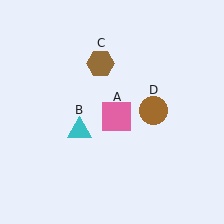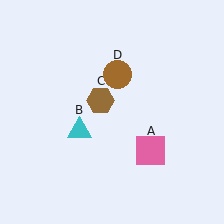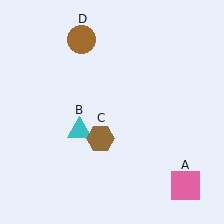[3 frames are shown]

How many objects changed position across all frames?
3 objects changed position: pink square (object A), brown hexagon (object C), brown circle (object D).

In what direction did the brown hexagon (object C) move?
The brown hexagon (object C) moved down.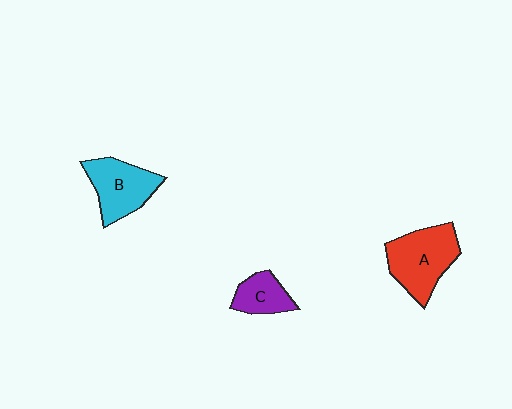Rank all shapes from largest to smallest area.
From largest to smallest: A (red), B (cyan), C (purple).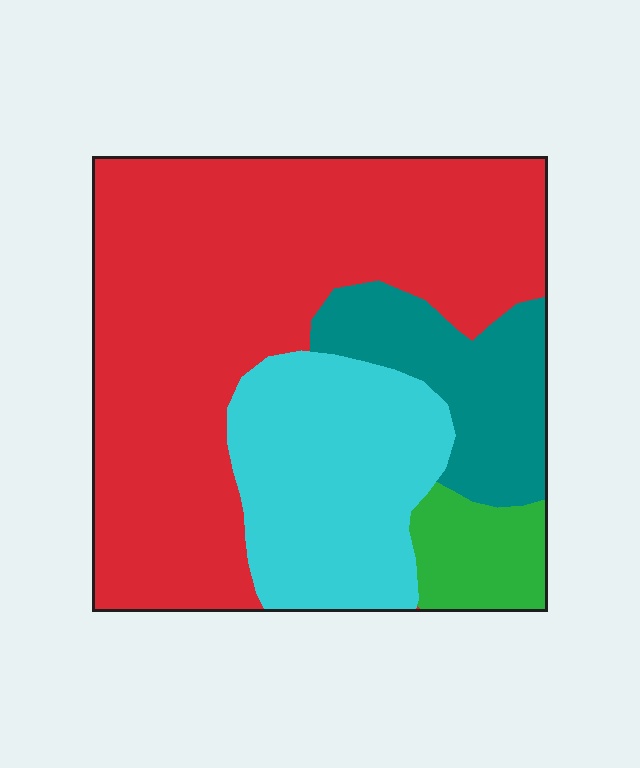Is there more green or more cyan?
Cyan.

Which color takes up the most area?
Red, at roughly 55%.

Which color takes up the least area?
Green, at roughly 5%.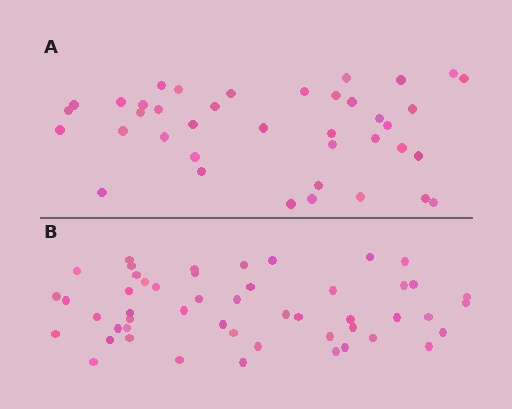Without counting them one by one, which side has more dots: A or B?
Region B (the bottom region) has more dots.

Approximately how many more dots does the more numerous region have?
Region B has roughly 12 or so more dots than region A.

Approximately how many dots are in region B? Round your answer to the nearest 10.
About 50 dots.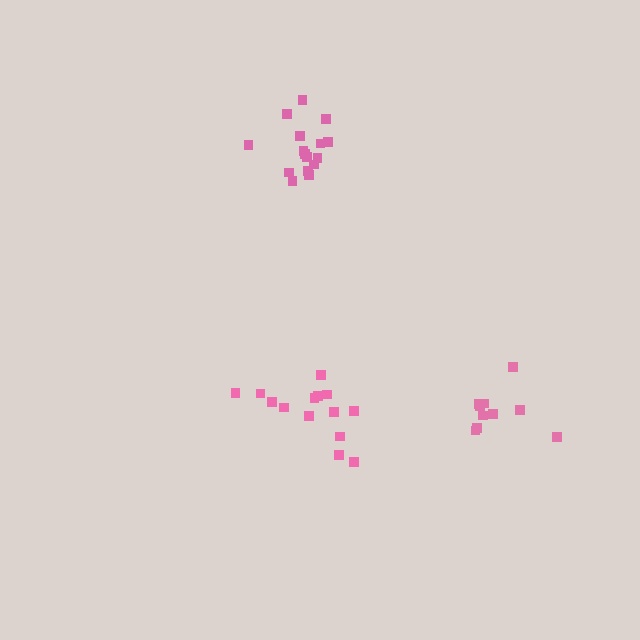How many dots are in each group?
Group 1: 16 dots, Group 2: 10 dots, Group 3: 14 dots (40 total).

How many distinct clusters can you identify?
There are 3 distinct clusters.